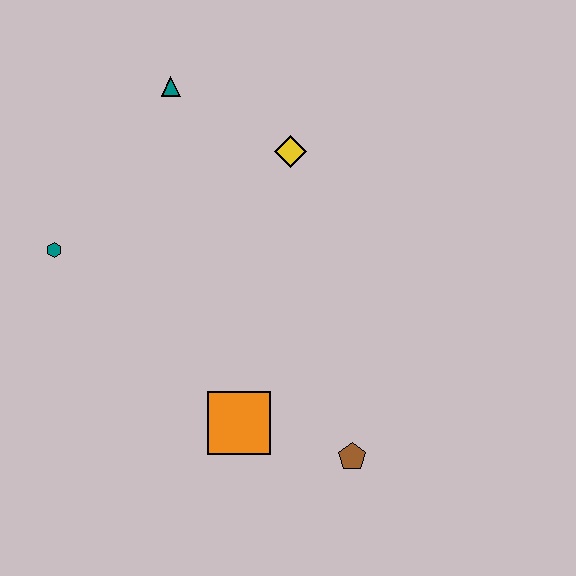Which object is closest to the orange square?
The brown pentagon is closest to the orange square.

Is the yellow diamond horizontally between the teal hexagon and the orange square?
No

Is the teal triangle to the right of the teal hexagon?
Yes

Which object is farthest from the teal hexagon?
The brown pentagon is farthest from the teal hexagon.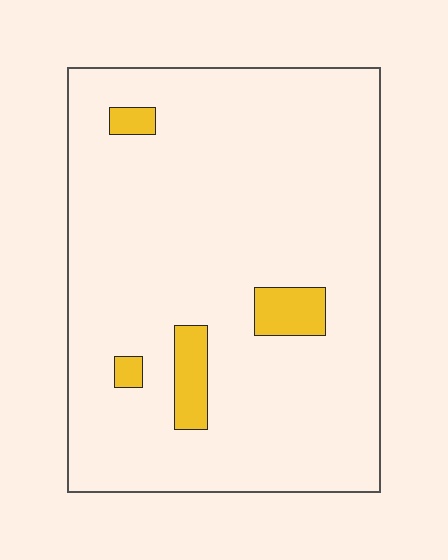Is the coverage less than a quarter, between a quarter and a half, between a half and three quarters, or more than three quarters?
Less than a quarter.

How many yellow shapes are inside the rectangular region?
4.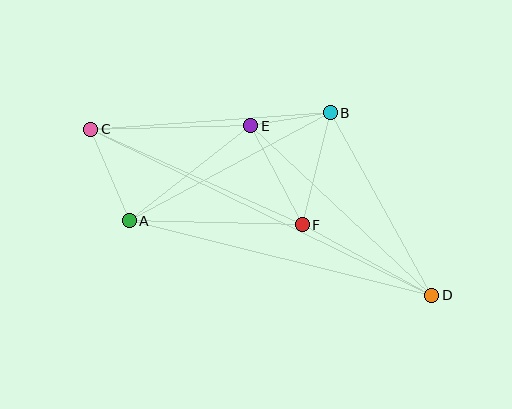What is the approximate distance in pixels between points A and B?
The distance between A and B is approximately 228 pixels.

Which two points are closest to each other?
Points B and E are closest to each other.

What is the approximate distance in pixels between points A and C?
The distance between A and C is approximately 99 pixels.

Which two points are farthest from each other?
Points C and D are farthest from each other.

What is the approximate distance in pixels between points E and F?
The distance between E and F is approximately 111 pixels.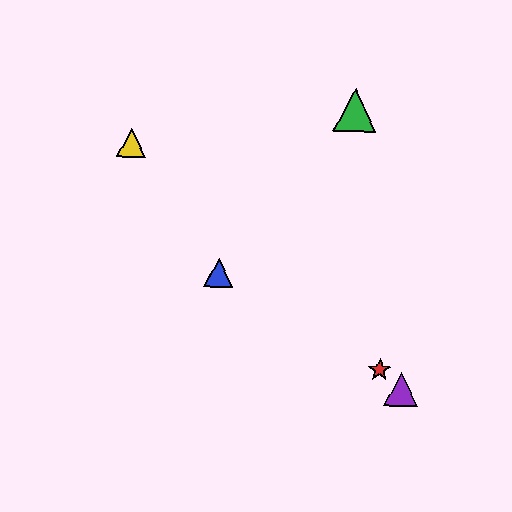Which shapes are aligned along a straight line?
The red star, the yellow triangle, the purple triangle are aligned along a straight line.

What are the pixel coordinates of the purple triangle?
The purple triangle is at (401, 390).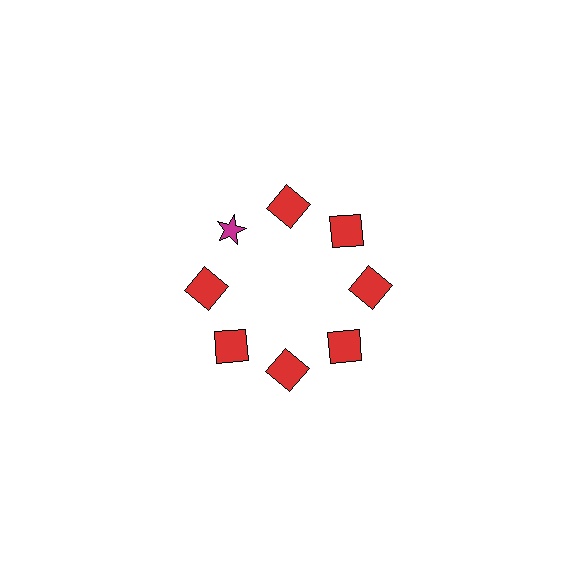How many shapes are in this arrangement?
There are 8 shapes arranged in a ring pattern.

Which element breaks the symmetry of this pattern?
The magenta star at roughly the 10 o'clock position breaks the symmetry. All other shapes are red squares.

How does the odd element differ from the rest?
It differs in both color (magenta instead of red) and shape (star instead of square).